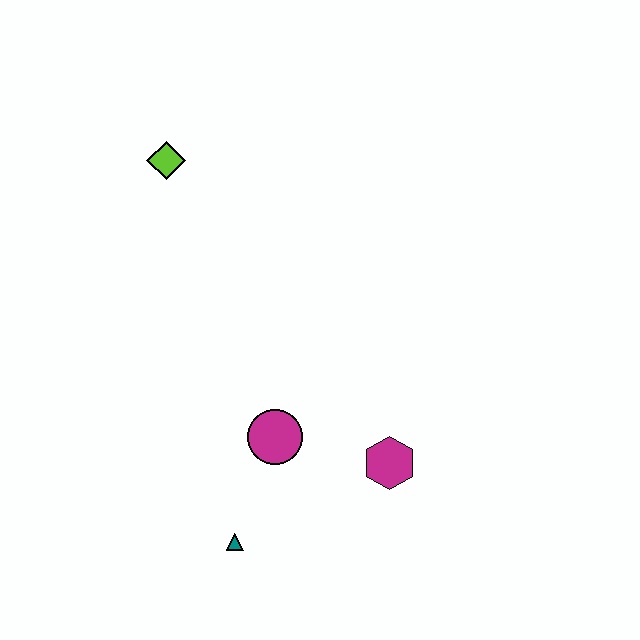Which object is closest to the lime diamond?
The magenta circle is closest to the lime diamond.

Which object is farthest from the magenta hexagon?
The lime diamond is farthest from the magenta hexagon.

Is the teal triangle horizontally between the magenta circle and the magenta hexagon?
No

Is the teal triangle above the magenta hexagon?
No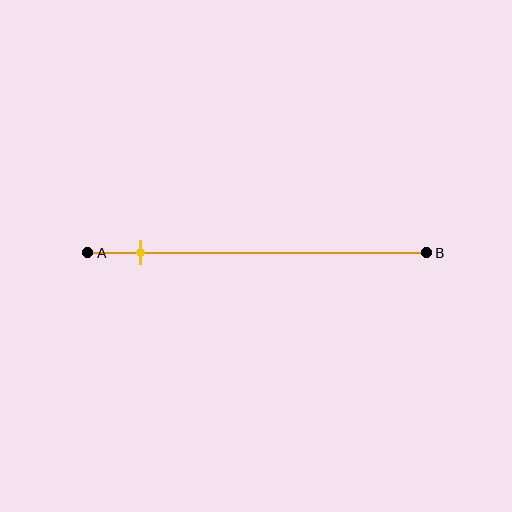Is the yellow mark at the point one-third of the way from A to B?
No, the mark is at about 15% from A, not at the 33% one-third point.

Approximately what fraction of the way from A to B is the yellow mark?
The yellow mark is approximately 15% of the way from A to B.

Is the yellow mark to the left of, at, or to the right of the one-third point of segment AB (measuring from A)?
The yellow mark is to the left of the one-third point of segment AB.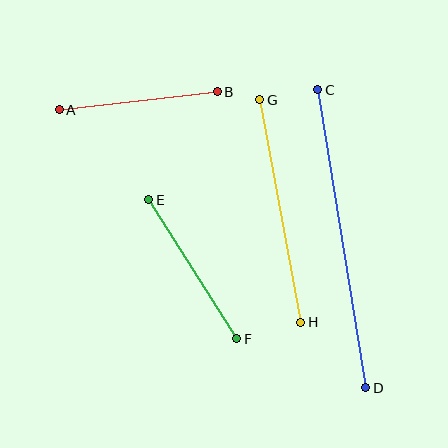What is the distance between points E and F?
The distance is approximately 165 pixels.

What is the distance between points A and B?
The distance is approximately 159 pixels.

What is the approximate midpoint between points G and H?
The midpoint is at approximately (280, 211) pixels.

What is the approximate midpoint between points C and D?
The midpoint is at approximately (342, 239) pixels.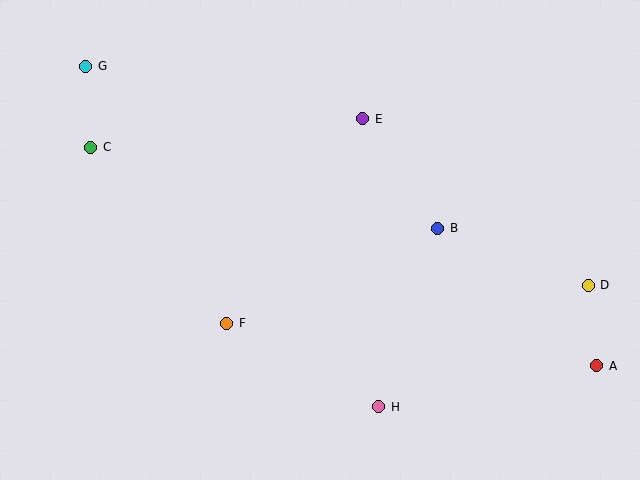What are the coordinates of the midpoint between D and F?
The midpoint between D and F is at (408, 304).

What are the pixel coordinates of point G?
Point G is at (86, 66).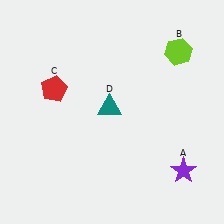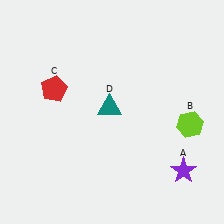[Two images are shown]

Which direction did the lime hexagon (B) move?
The lime hexagon (B) moved down.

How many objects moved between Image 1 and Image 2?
1 object moved between the two images.